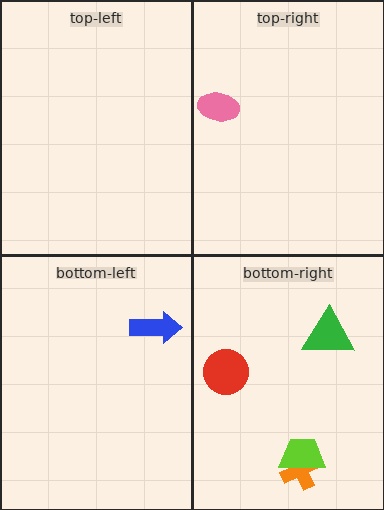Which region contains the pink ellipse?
The top-right region.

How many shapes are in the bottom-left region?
1.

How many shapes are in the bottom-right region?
4.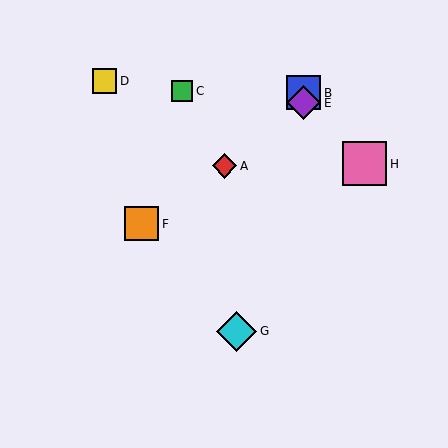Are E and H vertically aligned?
No, E is at x≈304 and H is at x≈365.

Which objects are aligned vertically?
Objects B, E are aligned vertically.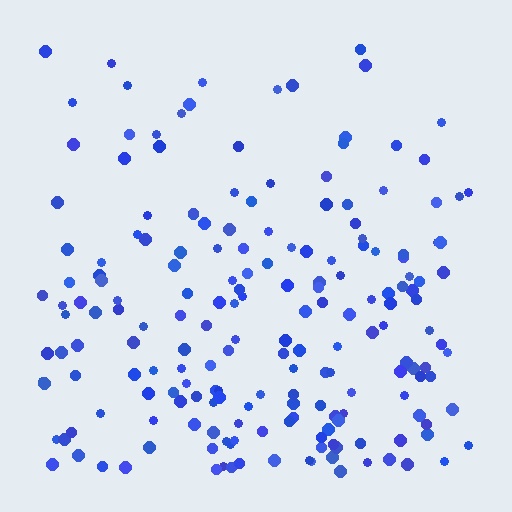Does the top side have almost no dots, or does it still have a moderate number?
Still a moderate number, just noticeably fewer than the bottom.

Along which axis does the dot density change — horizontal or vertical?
Vertical.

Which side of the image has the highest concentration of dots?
The bottom.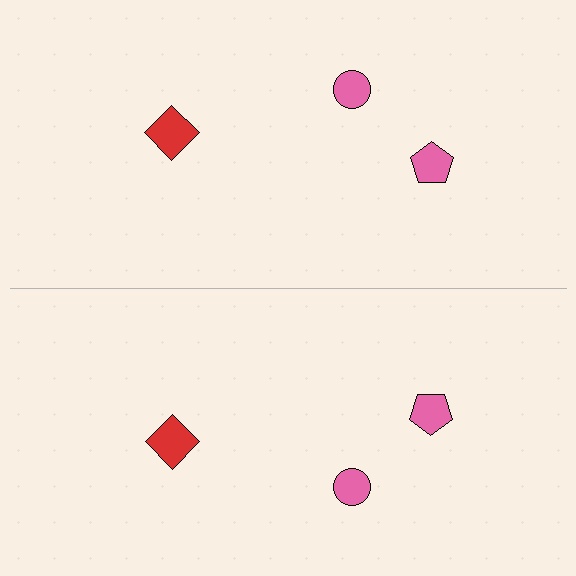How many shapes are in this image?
There are 6 shapes in this image.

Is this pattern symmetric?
Yes, this pattern has bilateral (reflection) symmetry.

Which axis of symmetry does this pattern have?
The pattern has a horizontal axis of symmetry running through the center of the image.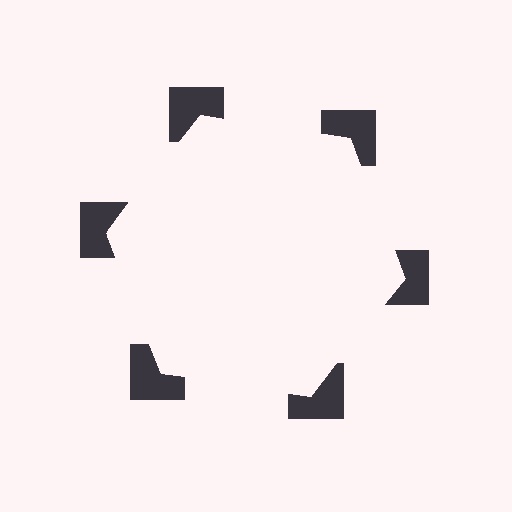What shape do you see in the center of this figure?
An illusory hexagon — its edges are inferred from the aligned wedge cuts in the notched squares, not physically drawn.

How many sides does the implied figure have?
6 sides.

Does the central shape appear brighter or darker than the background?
It typically appears slightly brighter than the background, even though no actual brightness change is drawn.